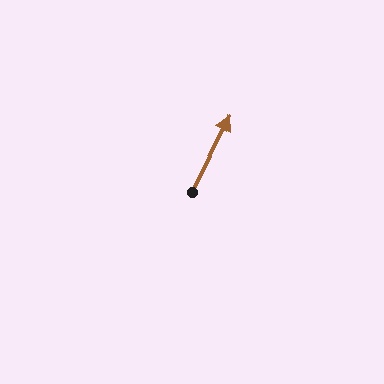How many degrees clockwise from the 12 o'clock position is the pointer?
Approximately 27 degrees.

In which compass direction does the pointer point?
Northeast.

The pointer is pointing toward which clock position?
Roughly 1 o'clock.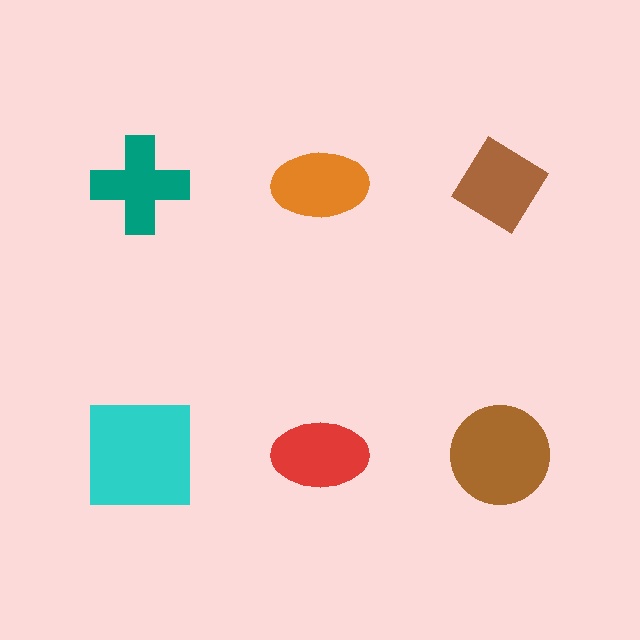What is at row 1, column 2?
An orange ellipse.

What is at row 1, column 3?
A brown diamond.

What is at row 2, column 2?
A red ellipse.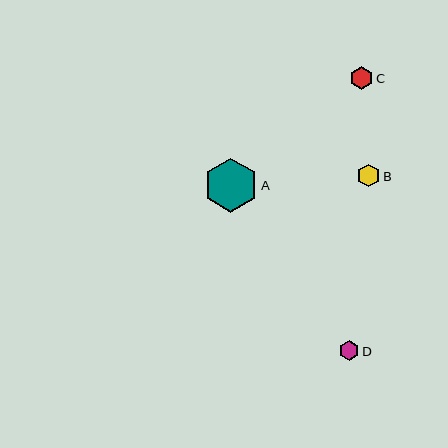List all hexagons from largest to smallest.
From largest to smallest: A, C, B, D.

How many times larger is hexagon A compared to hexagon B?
Hexagon A is approximately 2.4 times the size of hexagon B.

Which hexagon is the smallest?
Hexagon D is the smallest with a size of approximately 20 pixels.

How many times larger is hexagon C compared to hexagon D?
Hexagon C is approximately 1.1 times the size of hexagon D.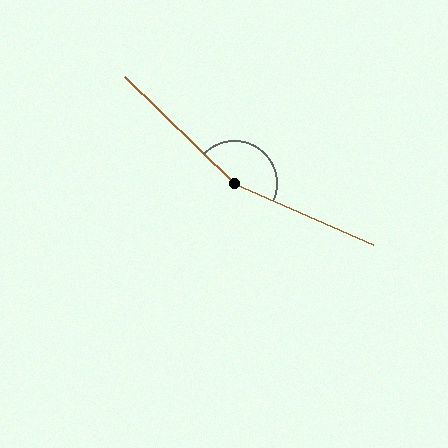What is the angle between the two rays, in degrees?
Approximately 159 degrees.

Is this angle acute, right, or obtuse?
It is obtuse.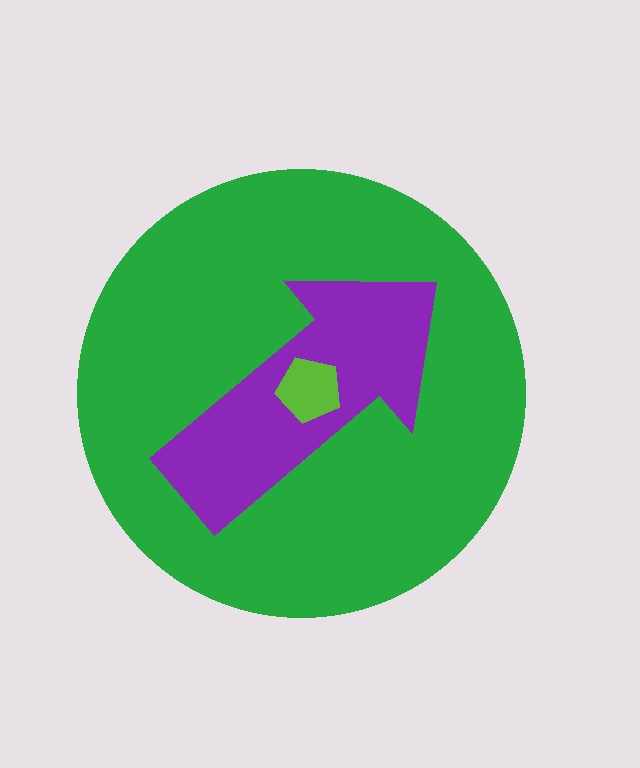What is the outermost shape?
The green circle.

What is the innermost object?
The lime pentagon.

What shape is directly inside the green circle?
The purple arrow.